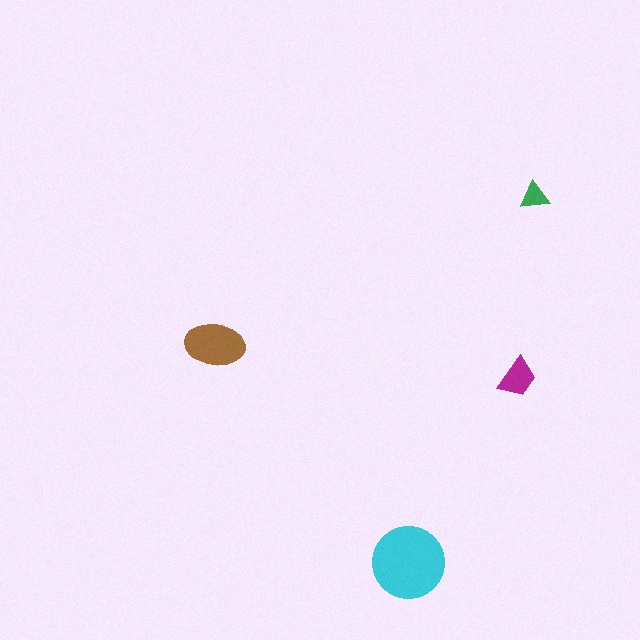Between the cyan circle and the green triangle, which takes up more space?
The cyan circle.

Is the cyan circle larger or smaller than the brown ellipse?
Larger.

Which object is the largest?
The cyan circle.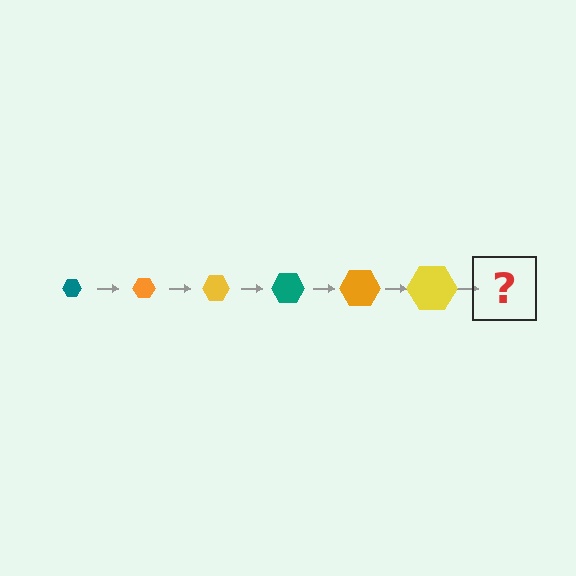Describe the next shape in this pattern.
It should be a teal hexagon, larger than the previous one.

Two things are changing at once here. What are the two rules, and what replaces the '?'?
The two rules are that the hexagon grows larger each step and the color cycles through teal, orange, and yellow. The '?' should be a teal hexagon, larger than the previous one.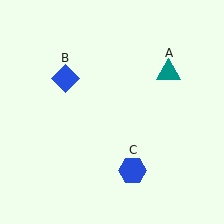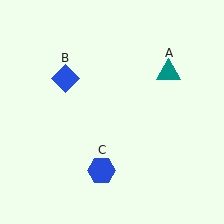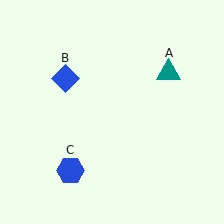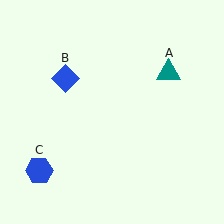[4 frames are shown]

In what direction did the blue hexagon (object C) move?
The blue hexagon (object C) moved left.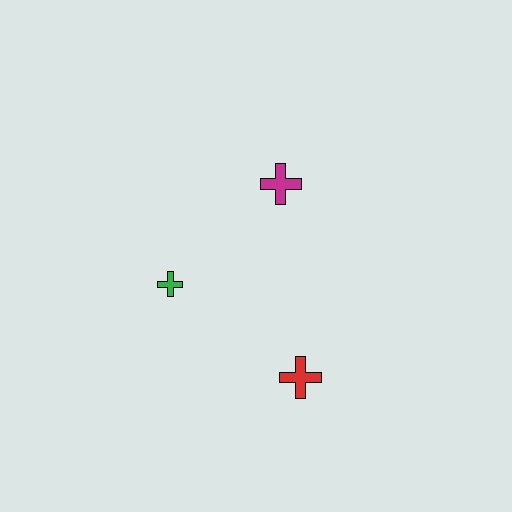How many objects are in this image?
There are 3 objects.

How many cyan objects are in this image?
There are no cyan objects.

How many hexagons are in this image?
There are no hexagons.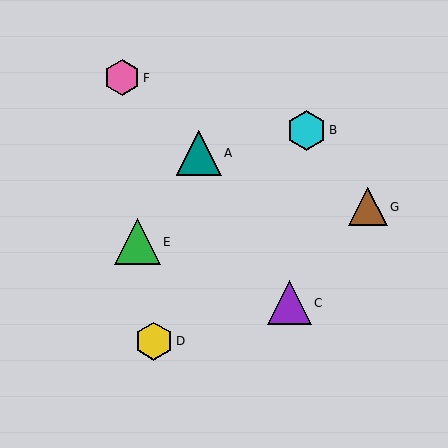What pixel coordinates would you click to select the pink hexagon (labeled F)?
Click at (122, 78) to select the pink hexagon F.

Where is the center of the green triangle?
The center of the green triangle is at (137, 242).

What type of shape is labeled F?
Shape F is a pink hexagon.